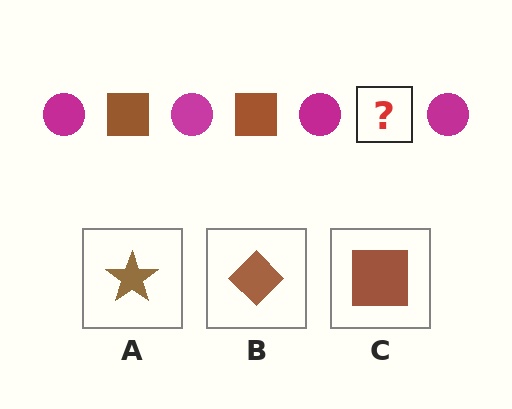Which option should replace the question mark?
Option C.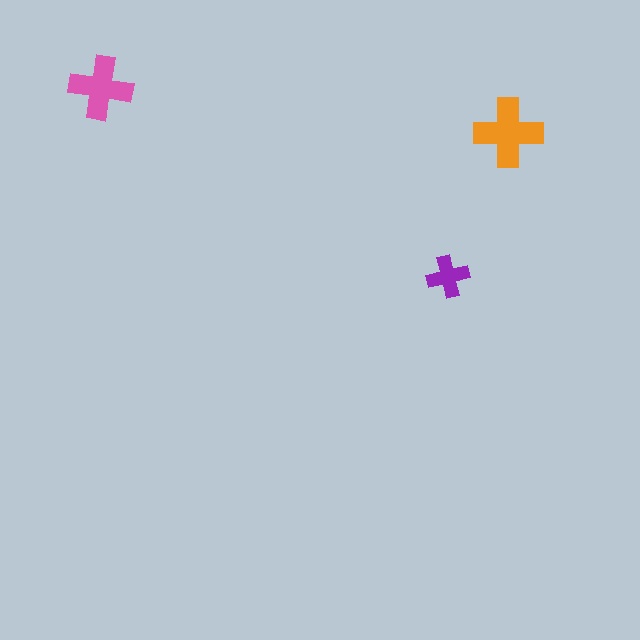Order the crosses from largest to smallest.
the orange one, the pink one, the purple one.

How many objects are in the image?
There are 3 objects in the image.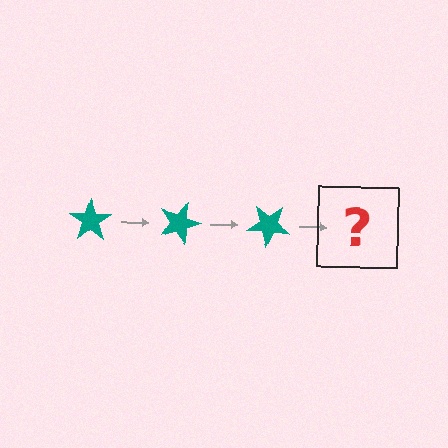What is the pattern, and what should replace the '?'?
The pattern is that the star rotates 20 degrees each step. The '?' should be a teal star rotated 60 degrees.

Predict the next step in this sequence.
The next step is a teal star rotated 60 degrees.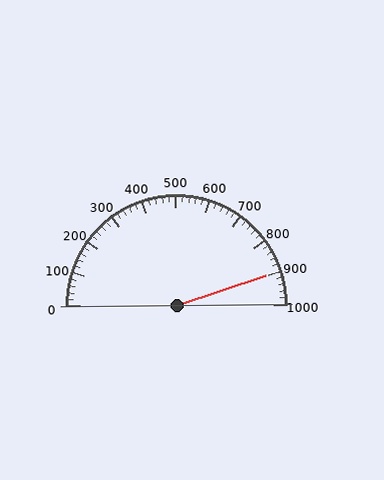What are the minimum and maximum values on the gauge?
The gauge ranges from 0 to 1000.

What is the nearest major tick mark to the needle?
The nearest major tick mark is 900.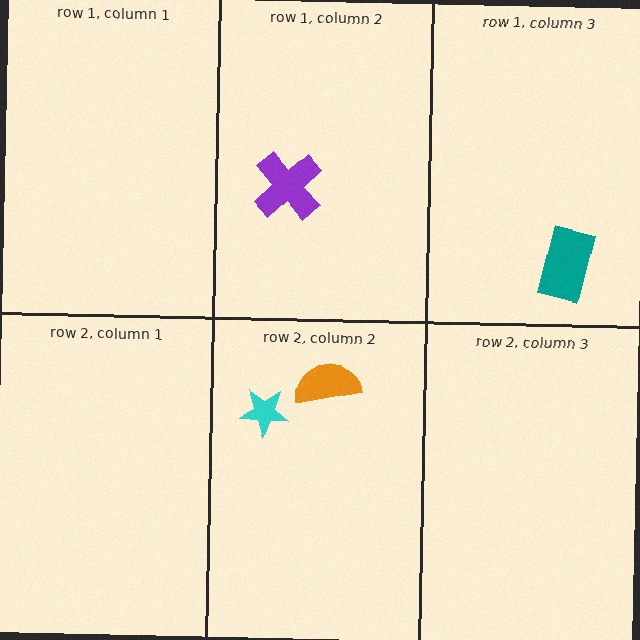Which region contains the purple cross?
The row 1, column 2 region.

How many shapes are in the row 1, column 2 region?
1.